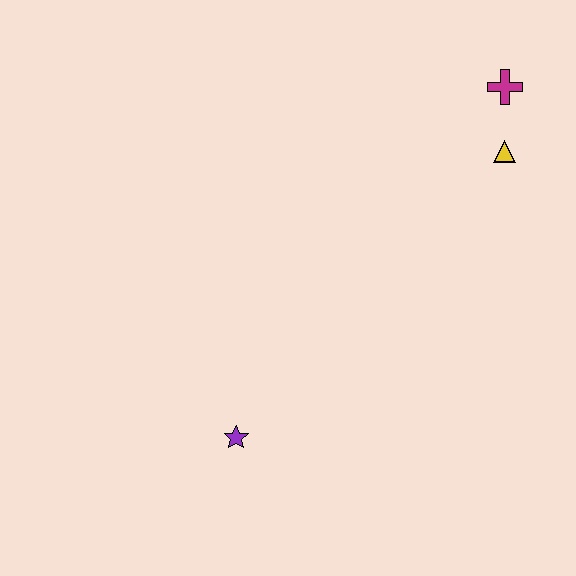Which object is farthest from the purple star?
The magenta cross is farthest from the purple star.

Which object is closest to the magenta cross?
The yellow triangle is closest to the magenta cross.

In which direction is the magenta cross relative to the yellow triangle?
The magenta cross is above the yellow triangle.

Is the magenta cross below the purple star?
No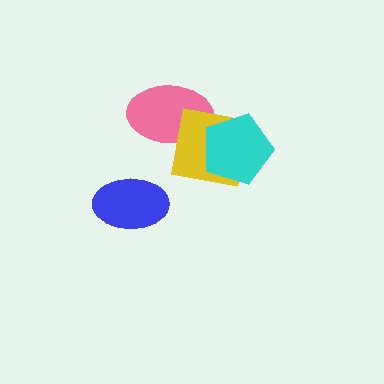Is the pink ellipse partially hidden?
Yes, it is partially covered by another shape.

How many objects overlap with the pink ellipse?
1 object overlaps with the pink ellipse.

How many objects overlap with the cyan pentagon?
1 object overlaps with the cyan pentagon.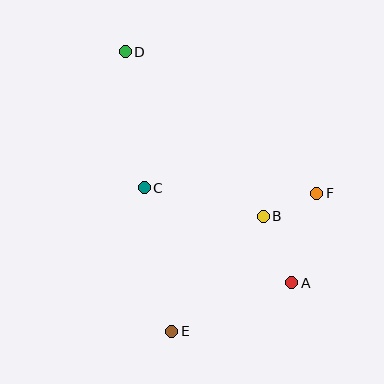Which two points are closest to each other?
Points B and F are closest to each other.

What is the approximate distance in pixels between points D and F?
The distance between D and F is approximately 238 pixels.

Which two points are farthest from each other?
Points A and D are farthest from each other.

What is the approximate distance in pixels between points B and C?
The distance between B and C is approximately 122 pixels.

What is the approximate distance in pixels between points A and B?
The distance between A and B is approximately 72 pixels.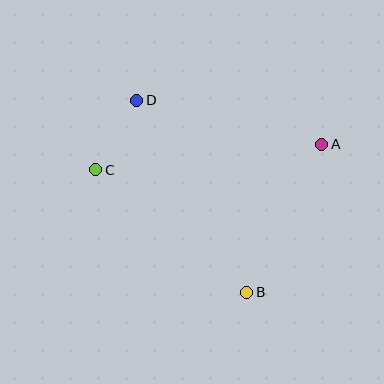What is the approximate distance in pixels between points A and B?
The distance between A and B is approximately 166 pixels.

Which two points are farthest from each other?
Points A and C are farthest from each other.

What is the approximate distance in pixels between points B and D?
The distance between B and D is approximately 221 pixels.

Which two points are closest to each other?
Points C and D are closest to each other.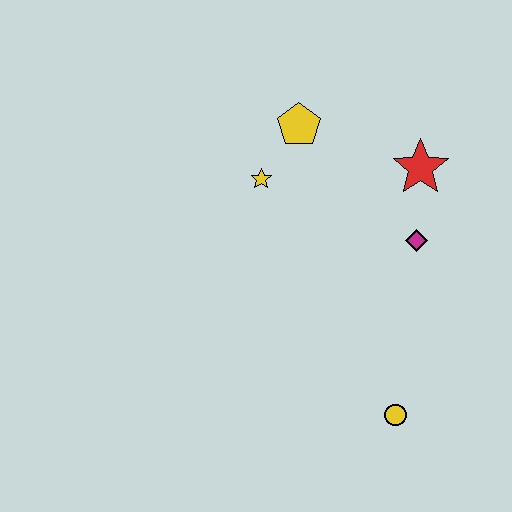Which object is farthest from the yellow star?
The yellow circle is farthest from the yellow star.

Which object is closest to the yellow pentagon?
The yellow star is closest to the yellow pentagon.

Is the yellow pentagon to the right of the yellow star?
Yes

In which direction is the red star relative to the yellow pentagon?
The red star is to the right of the yellow pentagon.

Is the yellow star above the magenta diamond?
Yes